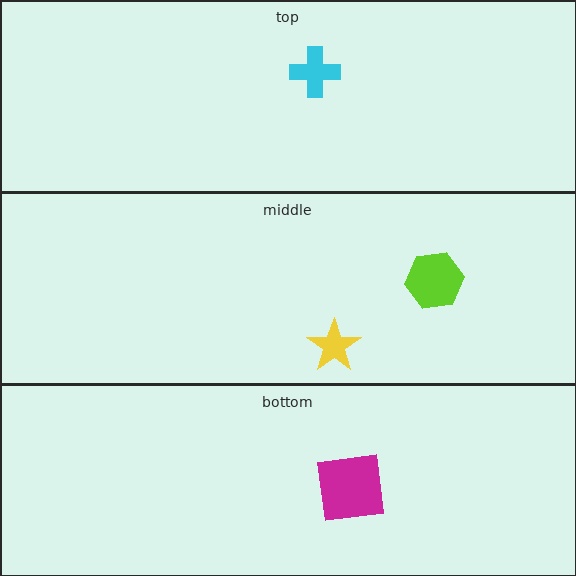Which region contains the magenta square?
The bottom region.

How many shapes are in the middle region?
2.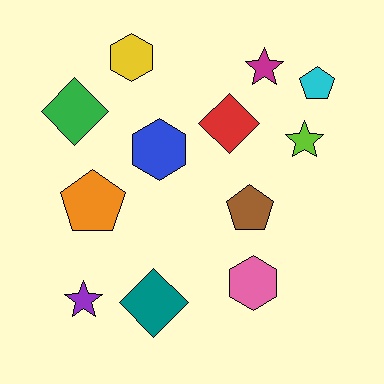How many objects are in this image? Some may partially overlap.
There are 12 objects.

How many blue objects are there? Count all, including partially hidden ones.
There is 1 blue object.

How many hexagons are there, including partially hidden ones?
There are 3 hexagons.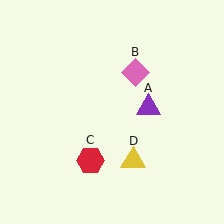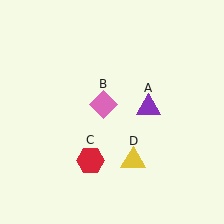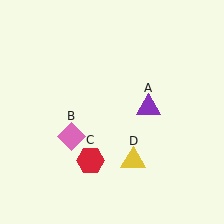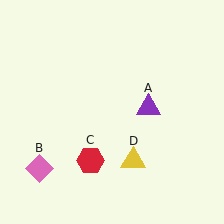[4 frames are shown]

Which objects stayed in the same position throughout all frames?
Purple triangle (object A) and red hexagon (object C) and yellow triangle (object D) remained stationary.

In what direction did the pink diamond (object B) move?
The pink diamond (object B) moved down and to the left.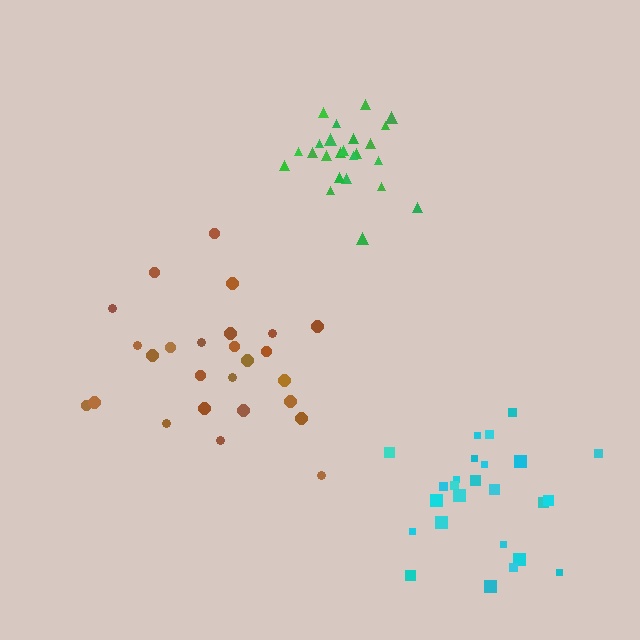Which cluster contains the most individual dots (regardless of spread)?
Brown (26).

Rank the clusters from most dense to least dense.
green, cyan, brown.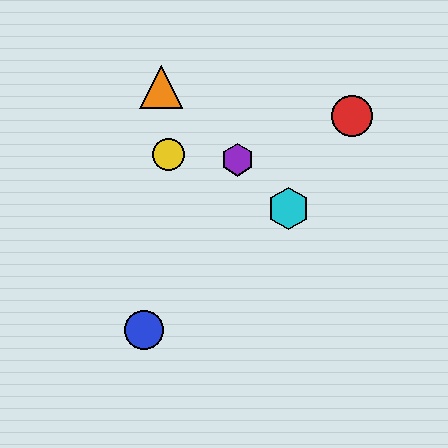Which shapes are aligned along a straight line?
The green hexagon, the purple hexagon, the orange triangle, the cyan hexagon are aligned along a straight line.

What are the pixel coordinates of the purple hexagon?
The purple hexagon is at (237, 160).